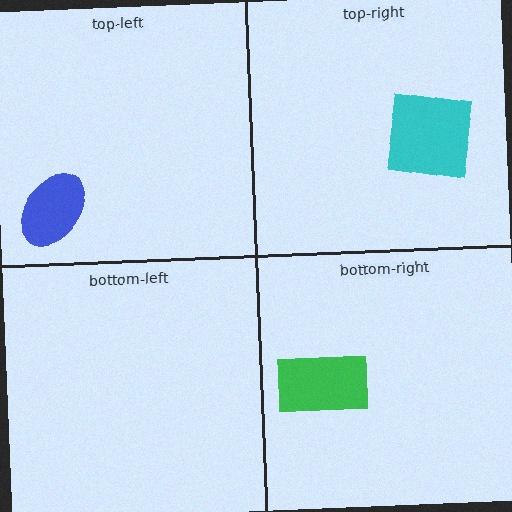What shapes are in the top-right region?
The cyan square.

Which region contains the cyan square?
The top-right region.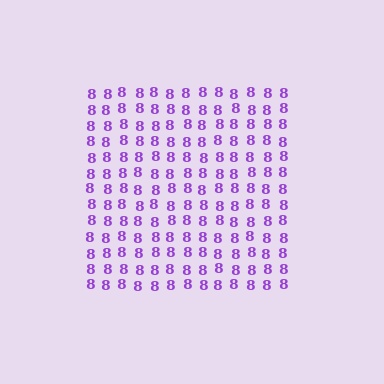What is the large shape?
The large shape is a square.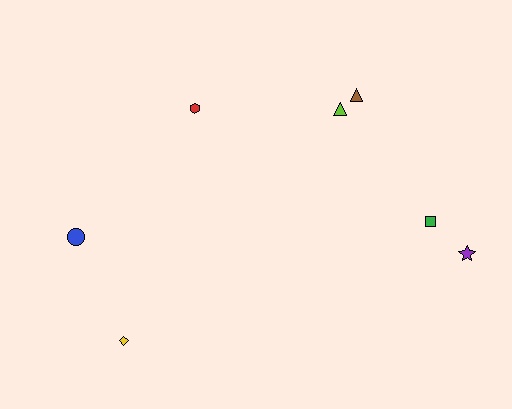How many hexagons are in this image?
There is 1 hexagon.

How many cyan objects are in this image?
There are no cyan objects.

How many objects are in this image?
There are 7 objects.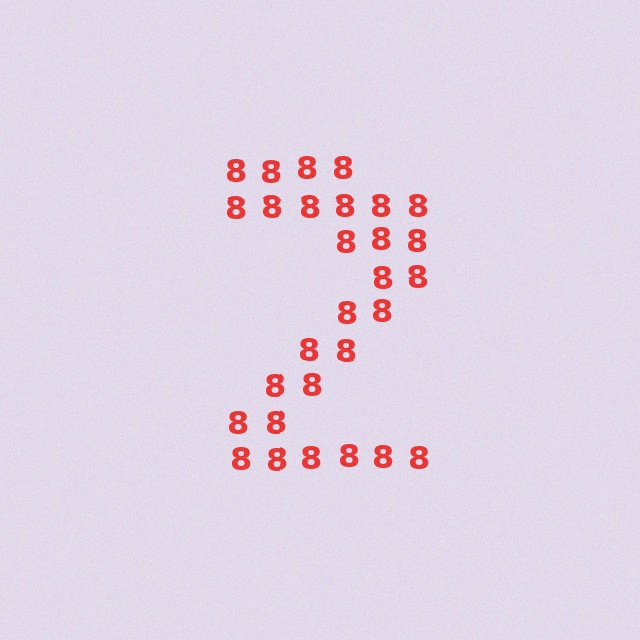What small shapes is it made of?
It is made of small digit 8's.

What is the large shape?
The large shape is the digit 2.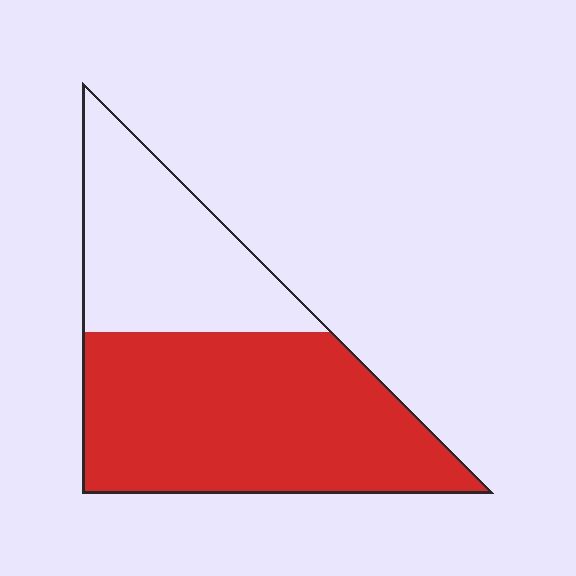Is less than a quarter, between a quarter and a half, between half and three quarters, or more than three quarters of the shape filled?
Between half and three quarters.